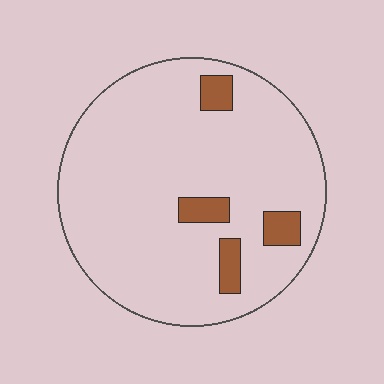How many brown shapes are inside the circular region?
4.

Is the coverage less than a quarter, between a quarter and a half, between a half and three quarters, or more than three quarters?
Less than a quarter.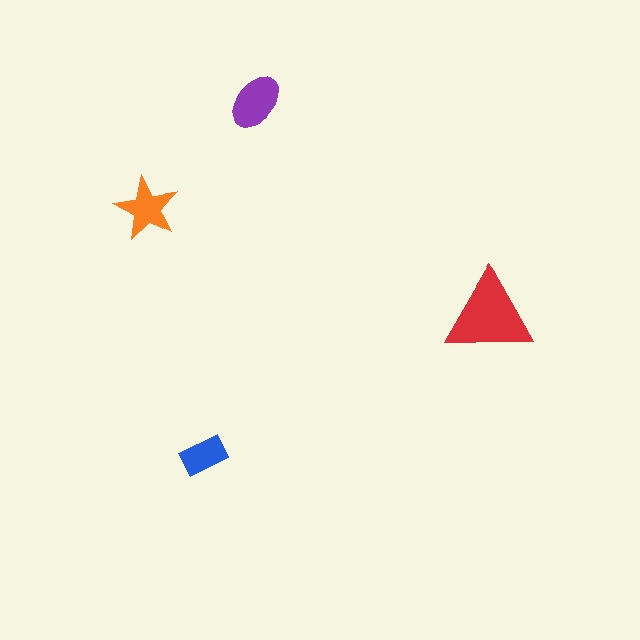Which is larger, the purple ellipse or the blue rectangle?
The purple ellipse.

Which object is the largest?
The red triangle.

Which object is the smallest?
The blue rectangle.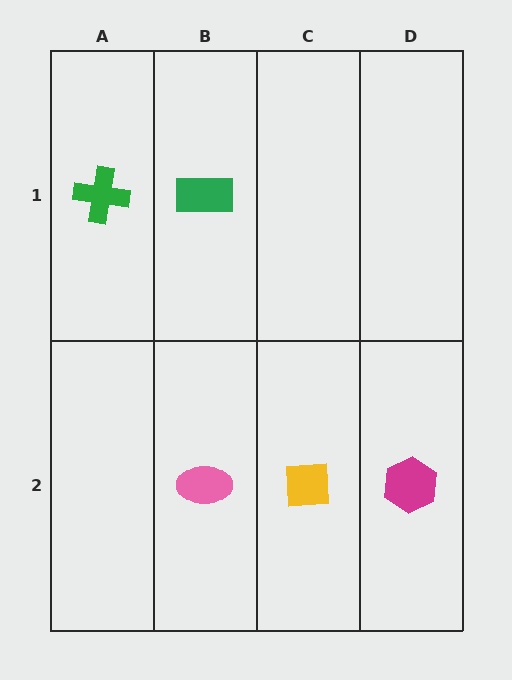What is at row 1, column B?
A green rectangle.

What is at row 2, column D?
A magenta hexagon.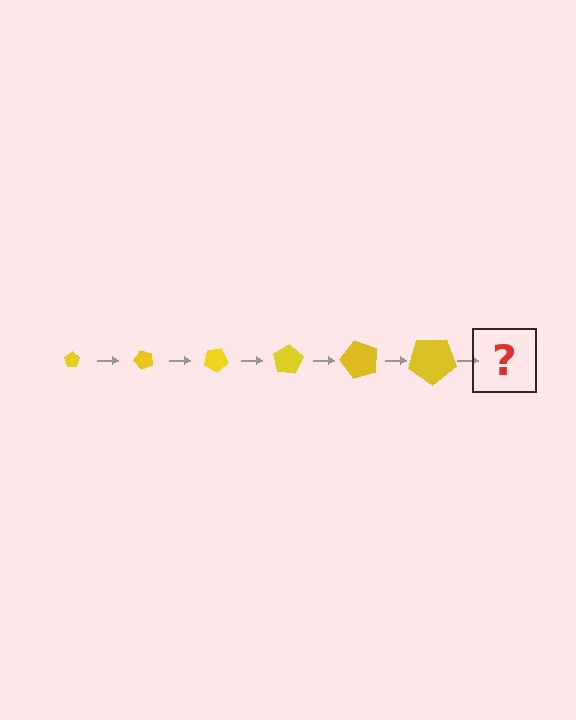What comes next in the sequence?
The next element should be a pentagon, larger than the previous one and rotated 300 degrees from the start.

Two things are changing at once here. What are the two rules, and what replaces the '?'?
The two rules are that the pentagon grows larger each step and it rotates 50 degrees each step. The '?' should be a pentagon, larger than the previous one and rotated 300 degrees from the start.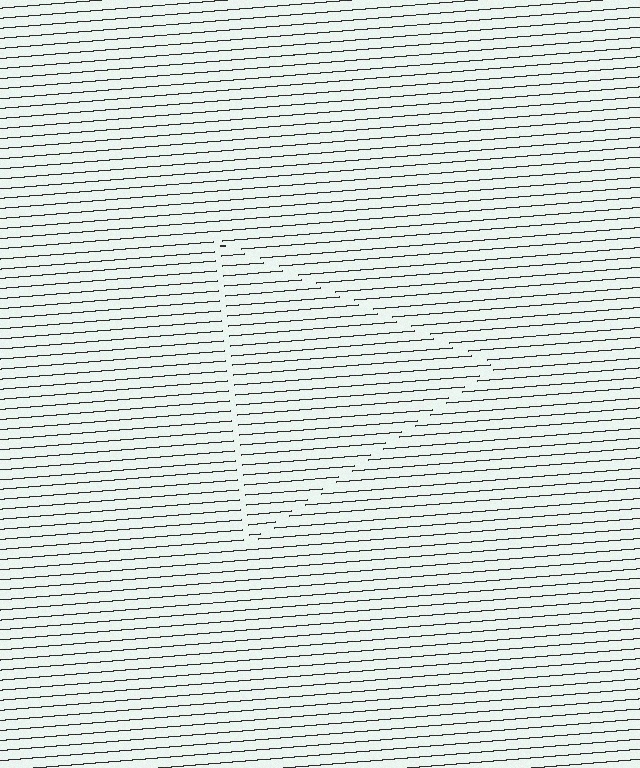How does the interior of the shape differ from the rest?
The interior of the shape contains the same grating, shifted by half a period — the contour is defined by the phase discontinuity where line-ends from the inner and outer gratings abut.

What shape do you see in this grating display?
An illusory triangle. The interior of the shape contains the same grating, shifted by half a period — the contour is defined by the phase discontinuity where line-ends from the inner and outer gratings abut.